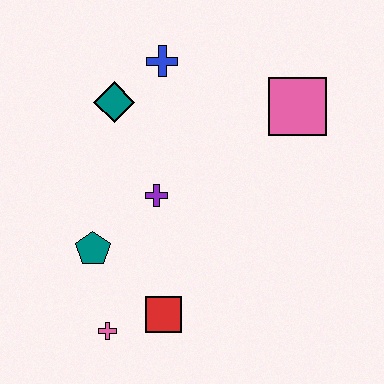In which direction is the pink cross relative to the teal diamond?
The pink cross is below the teal diamond.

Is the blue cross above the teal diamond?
Yes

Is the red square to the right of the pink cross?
Yes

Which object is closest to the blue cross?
The teal diamond is closest to the blue cross.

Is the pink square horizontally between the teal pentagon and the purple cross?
No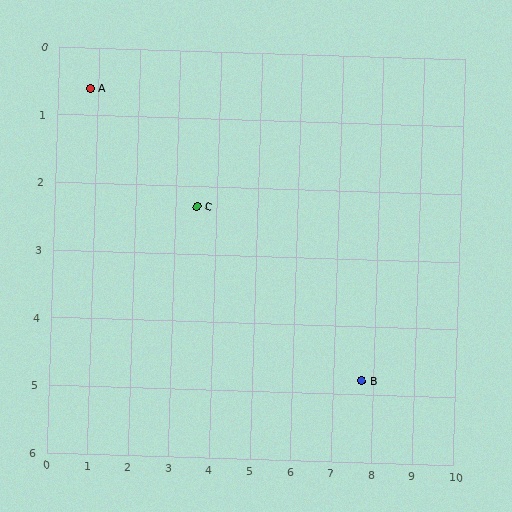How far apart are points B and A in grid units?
Points B and A are about 8.1 grid units apart.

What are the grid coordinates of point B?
Point B is at approximately (7.7, 4.8).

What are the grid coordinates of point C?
Point C is at approximately (3.5, 2.3).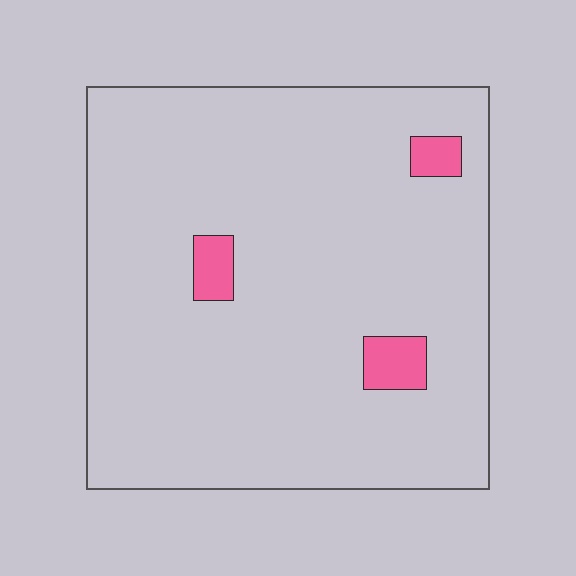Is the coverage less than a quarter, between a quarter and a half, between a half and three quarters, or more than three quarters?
Less than a quarter.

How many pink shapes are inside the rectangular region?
3.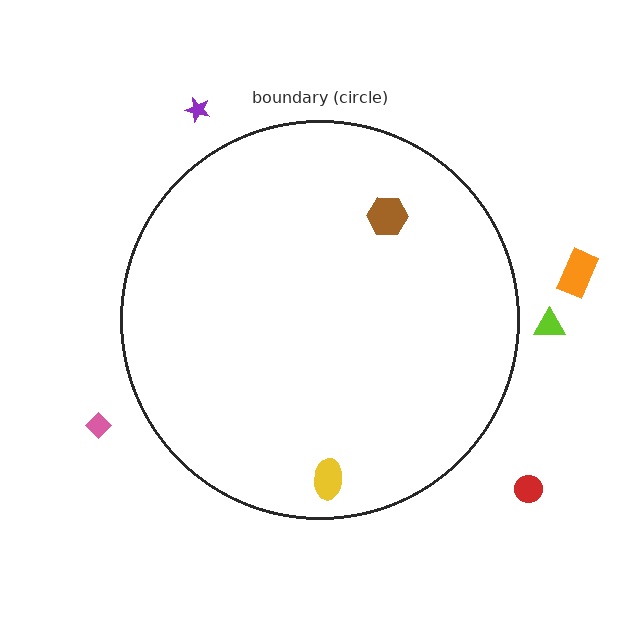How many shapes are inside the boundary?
2 inside, 5 outside.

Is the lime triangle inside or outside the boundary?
Outside.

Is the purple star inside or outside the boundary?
Outside.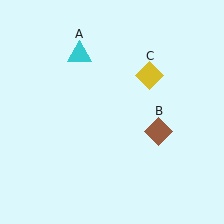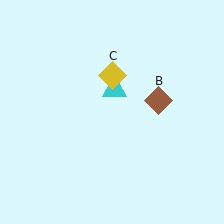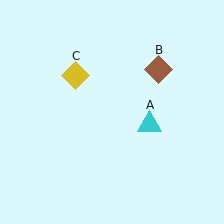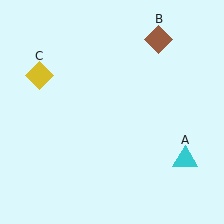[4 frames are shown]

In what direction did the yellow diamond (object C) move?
The yellow diamond (object C) moved left.